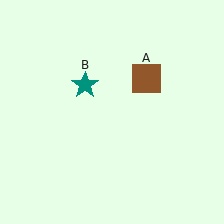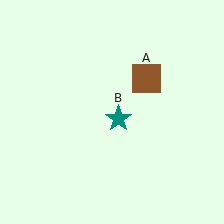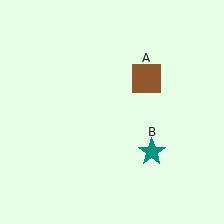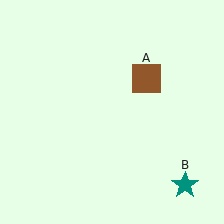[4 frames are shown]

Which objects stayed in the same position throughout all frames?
Brown square (object A) remained stationary.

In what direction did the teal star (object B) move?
The teal star (object B) moved down and to the right.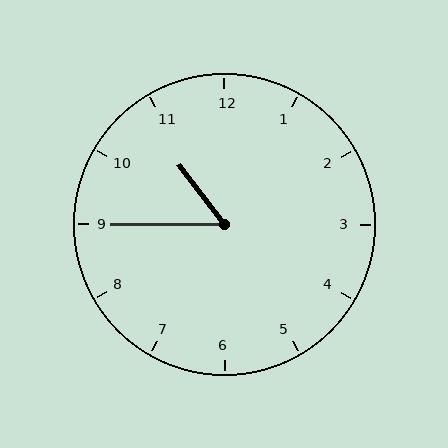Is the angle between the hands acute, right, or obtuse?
It is acute.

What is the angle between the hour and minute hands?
Approximately 52 degrees.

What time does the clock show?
10:45.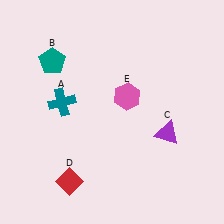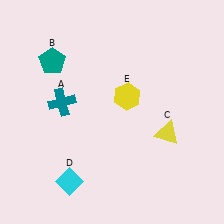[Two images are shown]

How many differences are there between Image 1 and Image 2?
There are 3 differences between the two images.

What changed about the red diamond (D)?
In Image 1, D is red. In Image 2, it changed to cyan.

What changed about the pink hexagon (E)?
In Image 1, E is pink. In Image 2, it changed to yellow.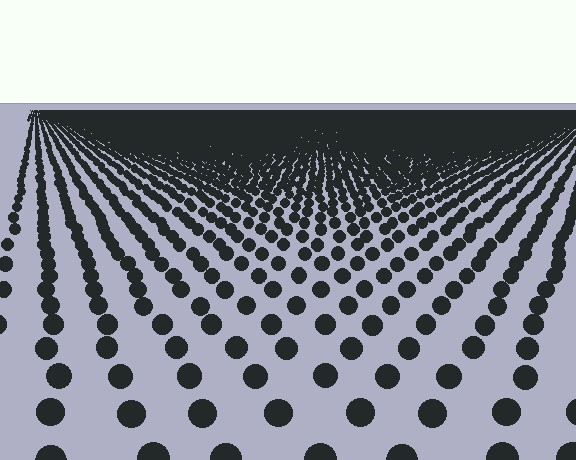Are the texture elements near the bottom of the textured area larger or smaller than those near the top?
Larger. Near the bottom, elements are closer to the viewer and appear at a bigger on-screen size.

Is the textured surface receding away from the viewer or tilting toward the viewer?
The surface is receding away from the viewer. Texture elements get smaller and denser toward the top.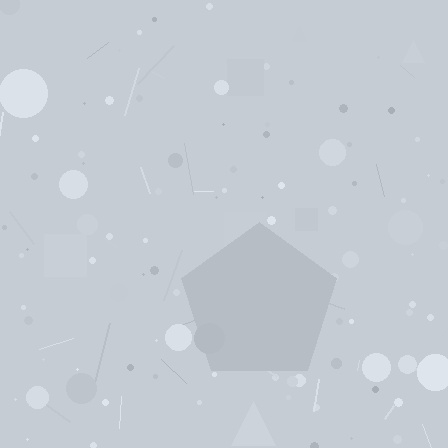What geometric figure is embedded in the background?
A pentagon is embedded in the background.